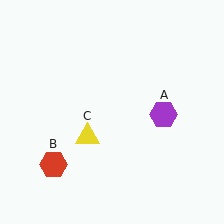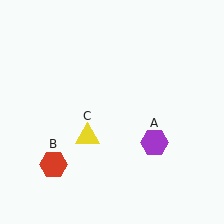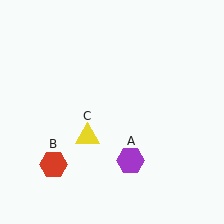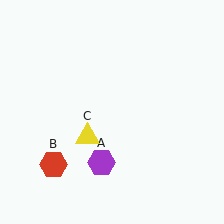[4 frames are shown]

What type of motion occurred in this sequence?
The purple hexagon (object A) rotated clockwise around the center of the scene.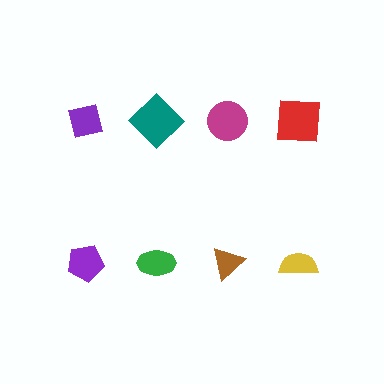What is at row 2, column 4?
A yellow semicircle.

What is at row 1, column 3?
A magenta circle.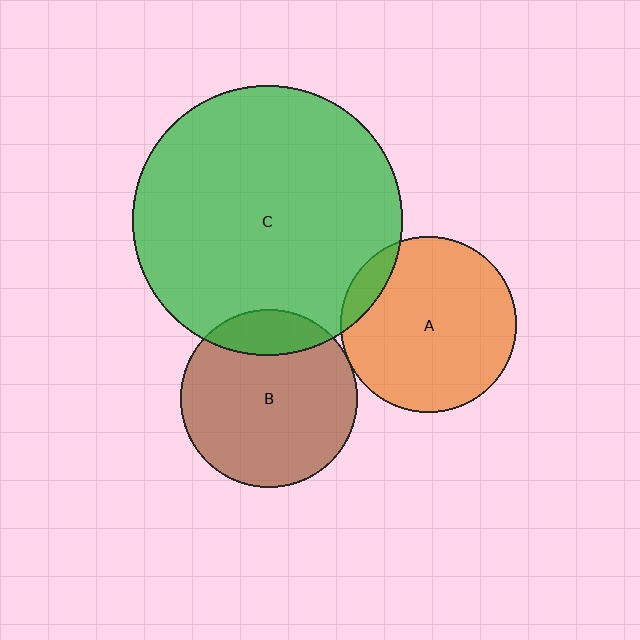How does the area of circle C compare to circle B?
Approximately 2.3 times.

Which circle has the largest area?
Circle C (green).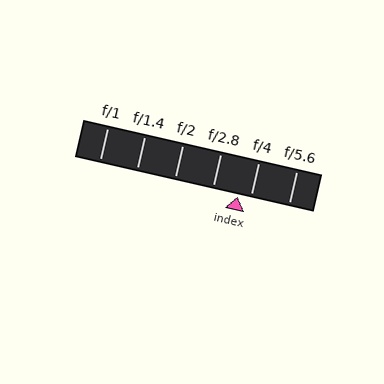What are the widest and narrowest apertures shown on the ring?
The widest aperture shown is f/1 and the narrowest is f/5.6.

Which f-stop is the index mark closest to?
The index mark is closest to f/4.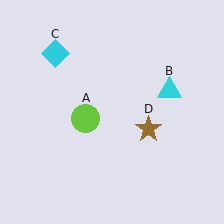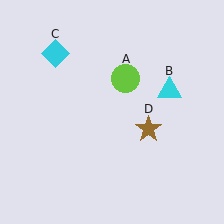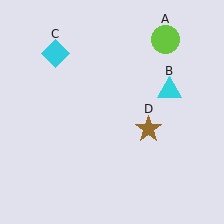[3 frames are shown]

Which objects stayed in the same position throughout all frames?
Cyan triangle (object B) and cyan diamond (object C) and brown star (object D) remained stationary.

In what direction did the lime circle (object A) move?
The lime circle (object A) moved up and to the right.